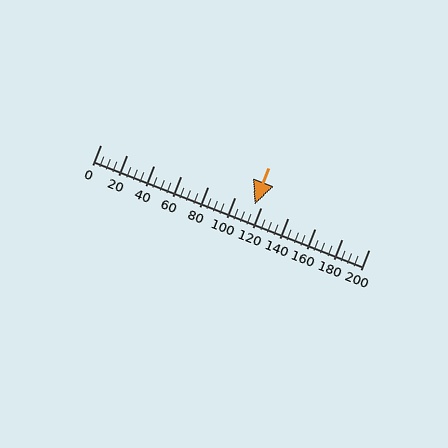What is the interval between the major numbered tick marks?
The major tick marks are spaced 20 units apart.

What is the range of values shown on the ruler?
The ruler shows values from 0 to 200.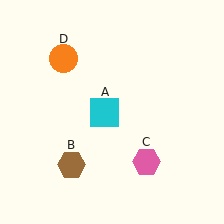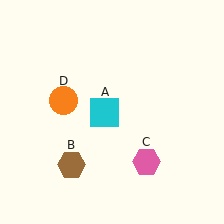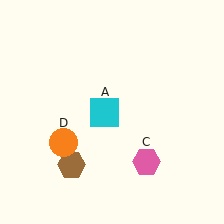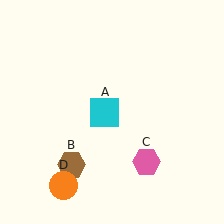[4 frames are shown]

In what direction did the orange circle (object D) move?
The orange circle (object D) moved down.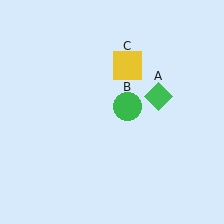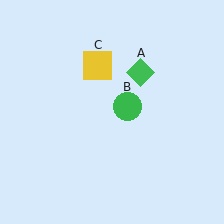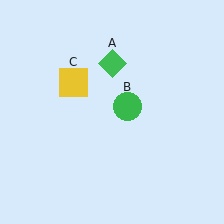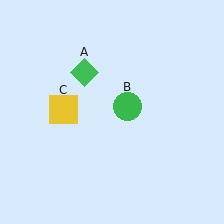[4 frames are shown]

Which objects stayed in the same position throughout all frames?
Green circle (object B) remained stationary.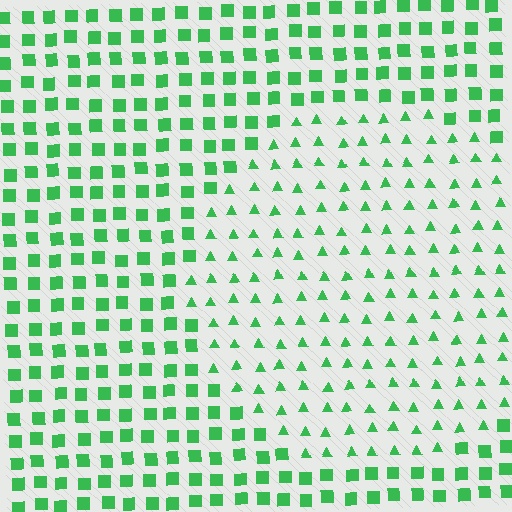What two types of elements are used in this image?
The image uses triangles inside the circle region and squares outside it.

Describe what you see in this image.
The image is filled with small green elements arranged in a uniform grid. A circle-shaped region contains triangles, while the surrounding area contains squares. The boundary is defined purely by the change in element shape.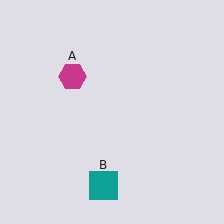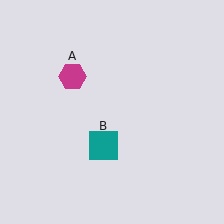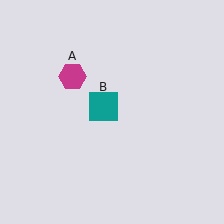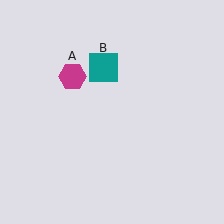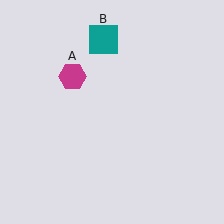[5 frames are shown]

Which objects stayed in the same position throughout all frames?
Magenta hexagon (object A) remained stationary.